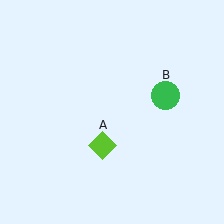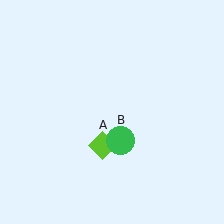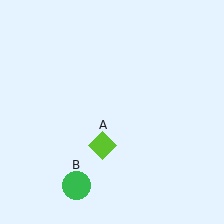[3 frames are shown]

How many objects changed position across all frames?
1 object changed position: green circle (object B).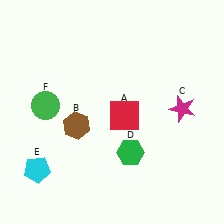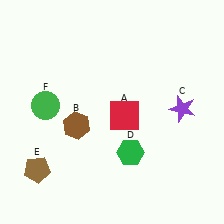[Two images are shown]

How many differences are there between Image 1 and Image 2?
There are 2 differences between the two images.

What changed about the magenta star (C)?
In Image 1, C is magenta. In Image 2, it changed to purple.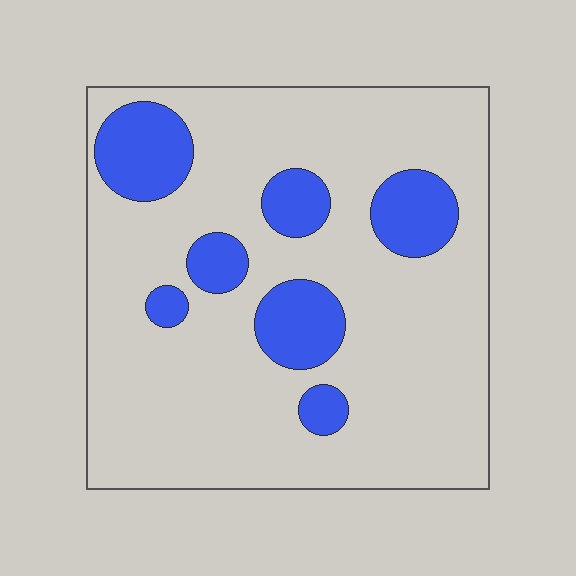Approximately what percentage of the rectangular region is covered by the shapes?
Approximately 20%.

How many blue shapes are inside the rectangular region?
7.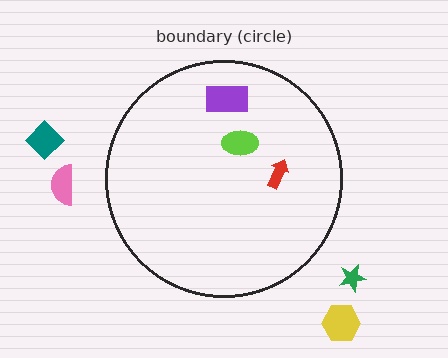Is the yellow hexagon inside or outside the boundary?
Outside.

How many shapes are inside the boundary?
3 inside, 4 outside.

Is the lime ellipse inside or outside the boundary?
Inside.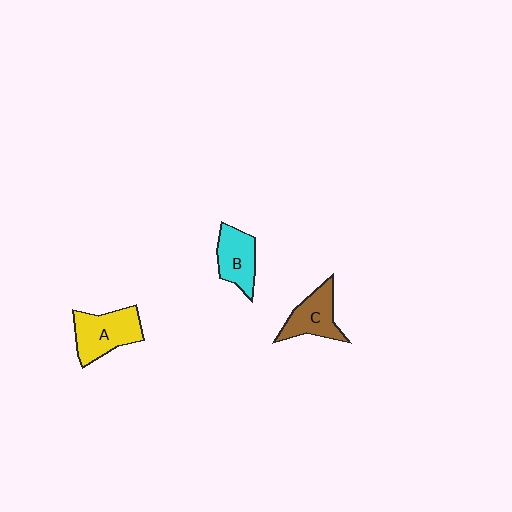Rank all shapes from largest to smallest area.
From largest to smallest: A (yellow), C (brown), B (cyan).